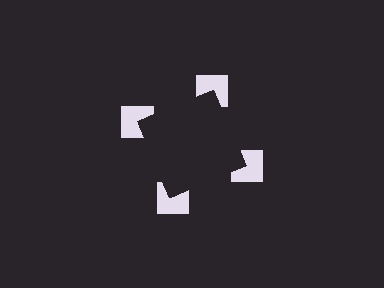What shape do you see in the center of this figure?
An illusory square — its edges are inferred from the aligned wedge cuts in the notched squares, not physically drawn.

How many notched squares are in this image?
There are 4 — one at each vertex of the illusory square.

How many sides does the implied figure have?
4 sides.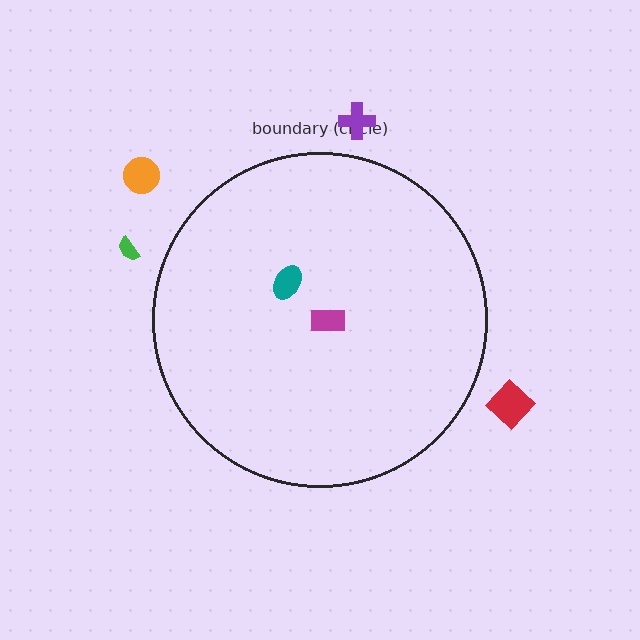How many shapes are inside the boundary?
2 inside, 4 outside.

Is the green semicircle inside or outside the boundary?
Outside.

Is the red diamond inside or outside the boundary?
Outside.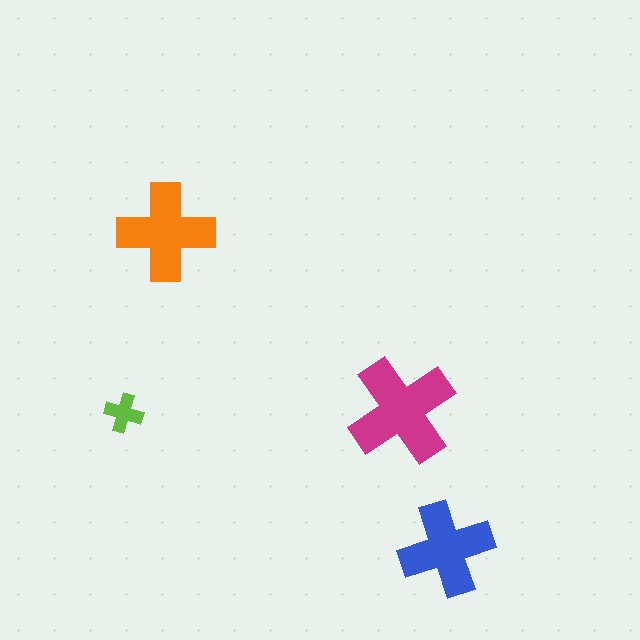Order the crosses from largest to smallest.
the magenta one, the orange one, the blue one, the lime one.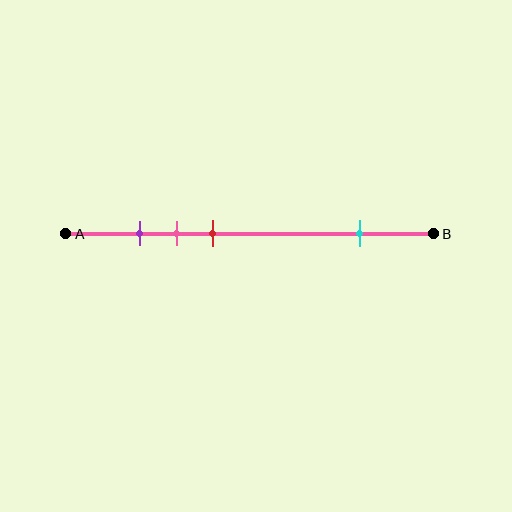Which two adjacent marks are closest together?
The purple and pink marks are the closest adjacent pair.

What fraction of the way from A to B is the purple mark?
The purple mark is approximately 20% (0.2) of the way from A to B.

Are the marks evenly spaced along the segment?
No, the marks are not evenly spaced.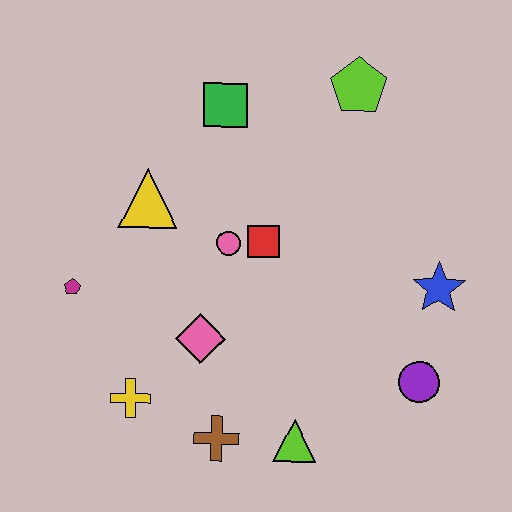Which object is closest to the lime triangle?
The brown cross is closest to the lime triangle.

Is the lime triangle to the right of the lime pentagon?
No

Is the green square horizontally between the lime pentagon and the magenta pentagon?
Yes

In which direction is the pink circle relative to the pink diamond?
The pink circle is above the pink diamond.